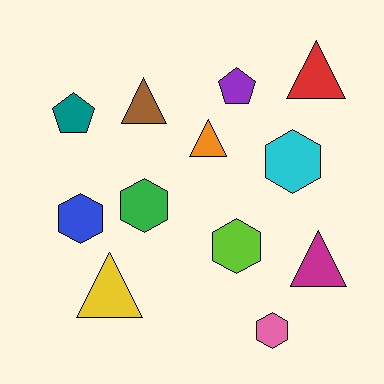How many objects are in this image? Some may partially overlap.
There are 12 objects.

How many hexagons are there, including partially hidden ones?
There are 5 hexagons.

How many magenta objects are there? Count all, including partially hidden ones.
There is 1 magenta object.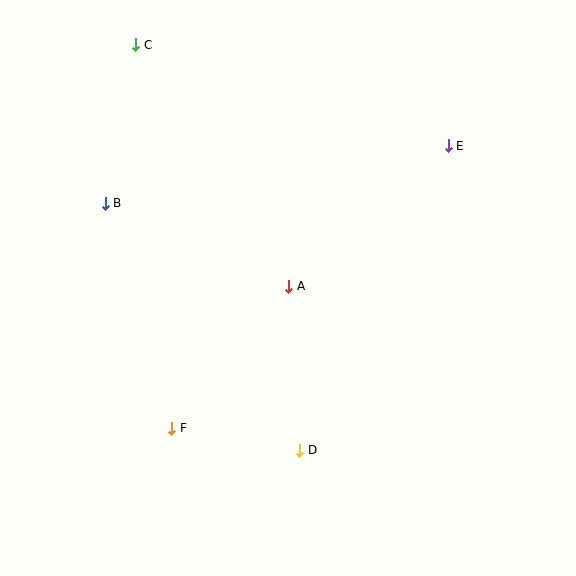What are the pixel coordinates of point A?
Point A is at (289, 286).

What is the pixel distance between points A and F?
The distance between A and F is 184 pixels.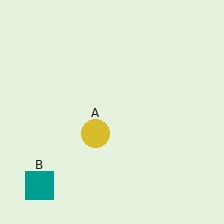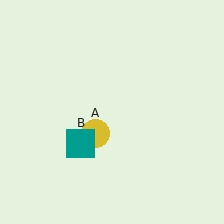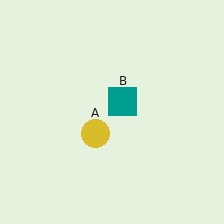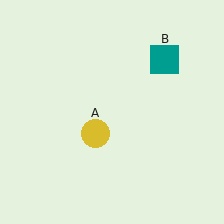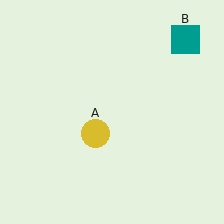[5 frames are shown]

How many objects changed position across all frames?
1 object changed position: teal square (object B).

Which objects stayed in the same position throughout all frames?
Yellow circle (object A) remained stationary.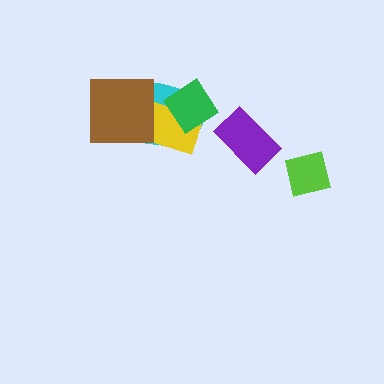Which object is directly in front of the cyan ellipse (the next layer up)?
The yellow rectangle is directly in front of the cyan ellipse.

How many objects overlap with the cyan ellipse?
3 objects overlap with the cyan ellipse.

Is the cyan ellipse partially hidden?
Yes, it is partially covered by another shape.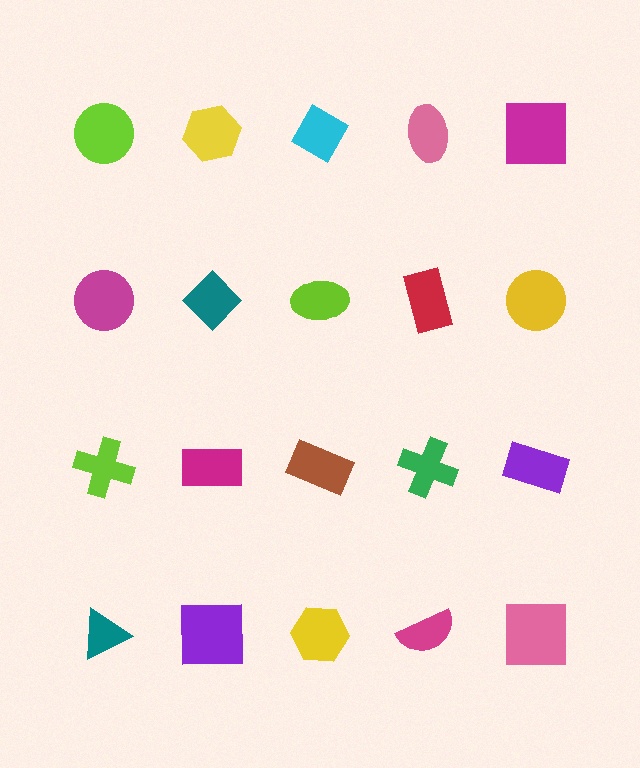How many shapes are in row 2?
5 shapes.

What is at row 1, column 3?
A cyan diamond.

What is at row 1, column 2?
A yellow hexagon.